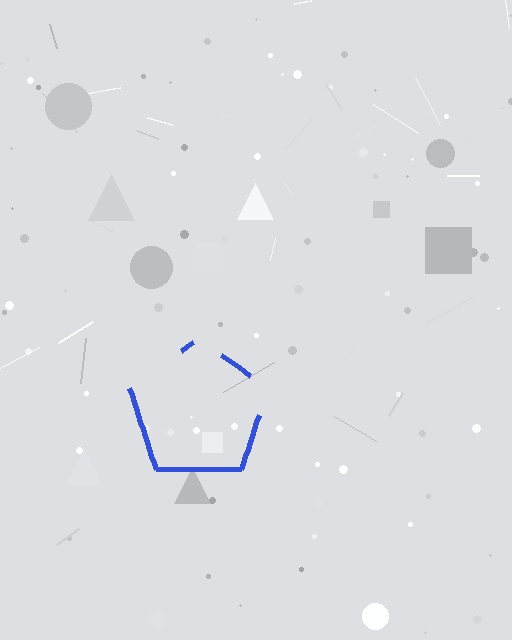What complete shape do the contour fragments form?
The contour fragments form a pentagon.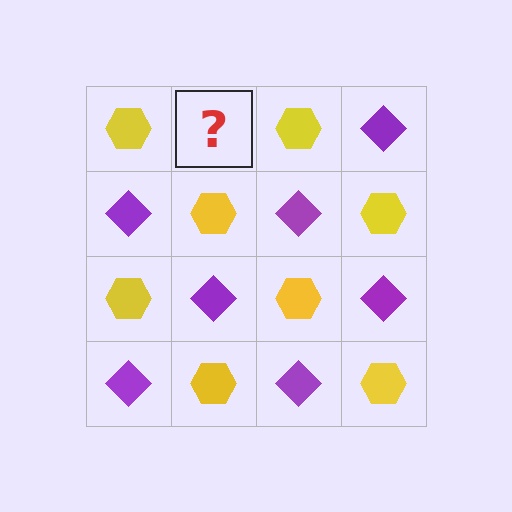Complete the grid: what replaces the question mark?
The question mark should be replaced with a purple diamond.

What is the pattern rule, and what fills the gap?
The rule is that it alternates yellow hexagon and purple diamond in a checkerboard pattern. The gap should be filled with a purple diamond.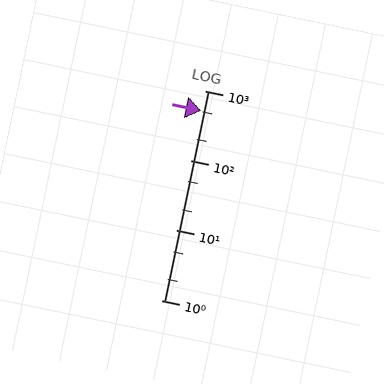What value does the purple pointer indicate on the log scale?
The pointer indicates approximately 520.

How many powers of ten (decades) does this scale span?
The scale spans 3 decades, from 1 to 1000.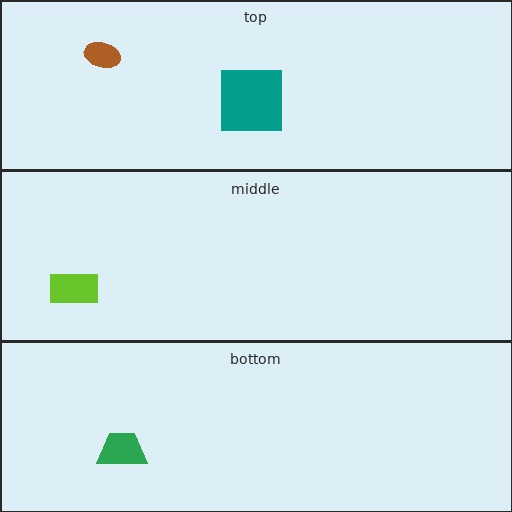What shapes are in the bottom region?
The green trapezoid.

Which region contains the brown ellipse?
The top region.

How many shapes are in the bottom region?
1.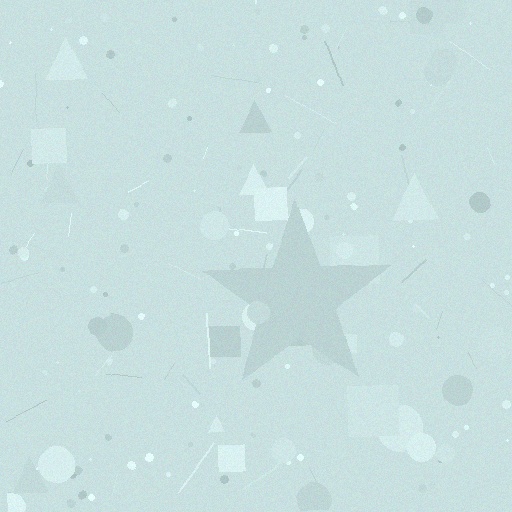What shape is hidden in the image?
A star is hidden in the image.